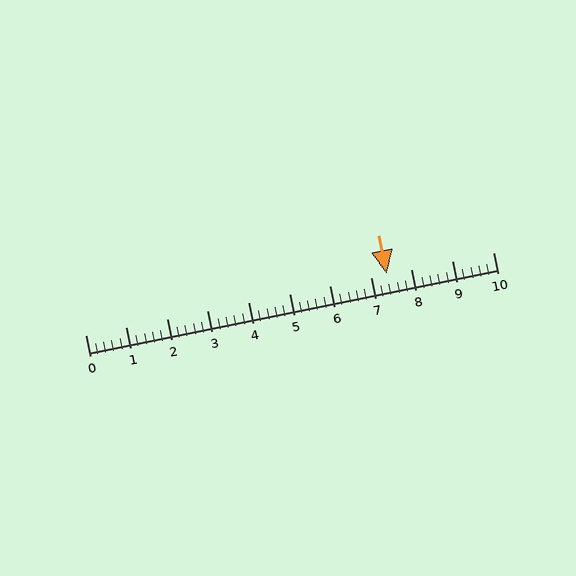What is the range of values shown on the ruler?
The ruler shows values from 0 to 10.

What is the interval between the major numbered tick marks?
The major tick marks are spaced 1 units apart.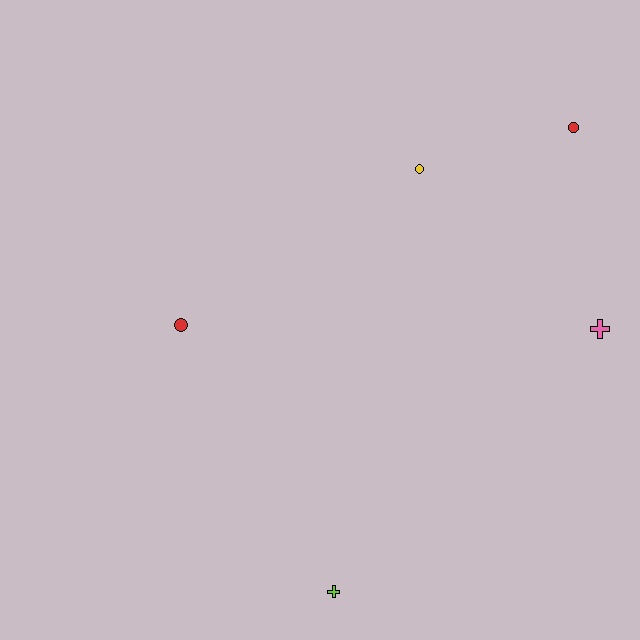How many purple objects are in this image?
There are no purple objects.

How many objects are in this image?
There are 5 objects.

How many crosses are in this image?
There are 2 crosses.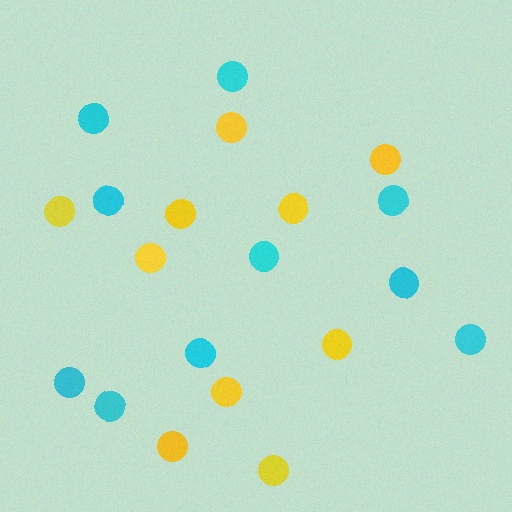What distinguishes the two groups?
There are 2 groups: one group of yellow circles (10) and one group of cyan circles (10).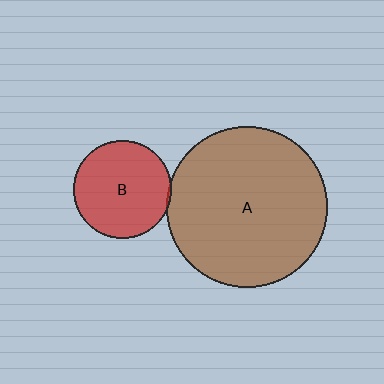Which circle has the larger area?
Circle A (brown).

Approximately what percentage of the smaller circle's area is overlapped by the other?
Approximately 5%.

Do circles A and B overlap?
Yes.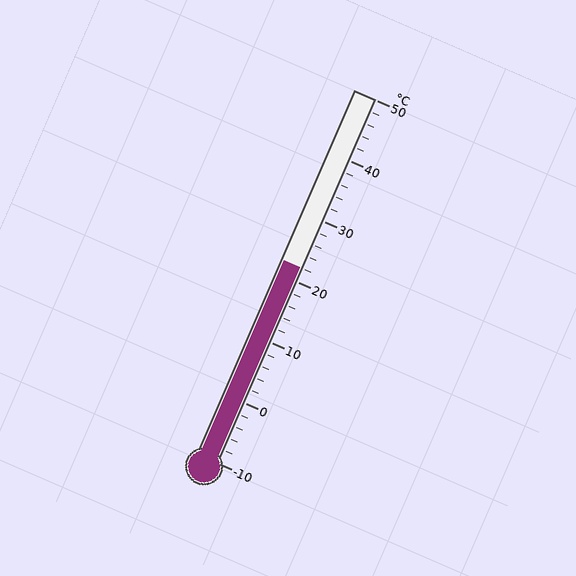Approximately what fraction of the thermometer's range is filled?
The thermometer is filled to approximately 55% of its range.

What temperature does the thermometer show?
The thermometer shows approximately 22°C.